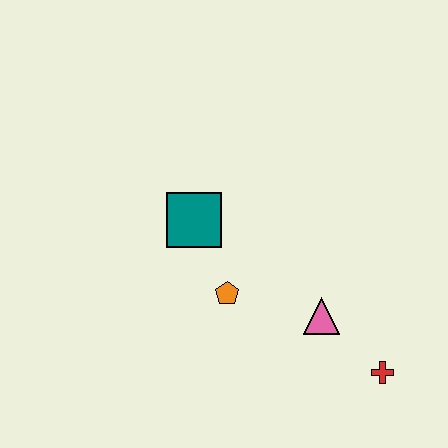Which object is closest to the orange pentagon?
The teal square is closest to the orange pentagon.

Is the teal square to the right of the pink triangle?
No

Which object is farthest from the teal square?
The red cross is farthest from the teal square.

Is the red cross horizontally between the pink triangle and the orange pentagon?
No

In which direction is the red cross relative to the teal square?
The red cross is to the right of the teal square.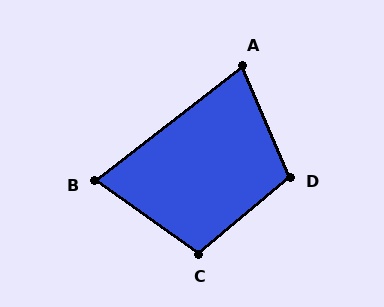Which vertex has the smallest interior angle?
B, at approximately 73 degrees.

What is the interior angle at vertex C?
Approximately 104 degrees (obtuse).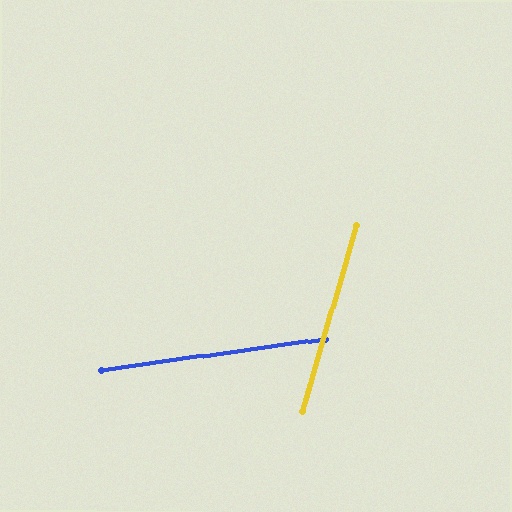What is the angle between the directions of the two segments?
Approximately 66 degrees.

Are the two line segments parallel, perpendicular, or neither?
Neither parallel nor perpendicular — they differ by about 66°.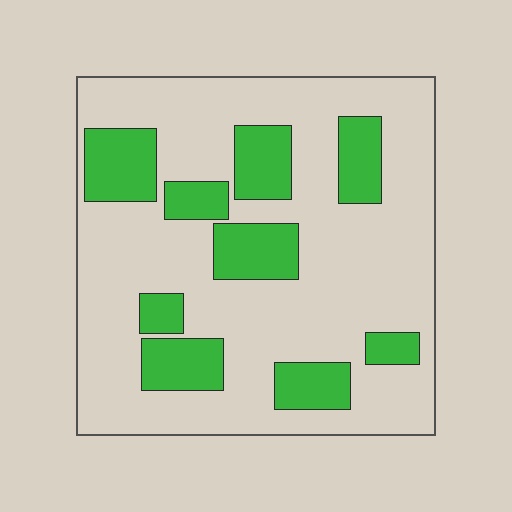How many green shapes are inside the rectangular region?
9.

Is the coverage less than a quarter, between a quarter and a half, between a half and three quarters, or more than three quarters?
Between a quarter and a half.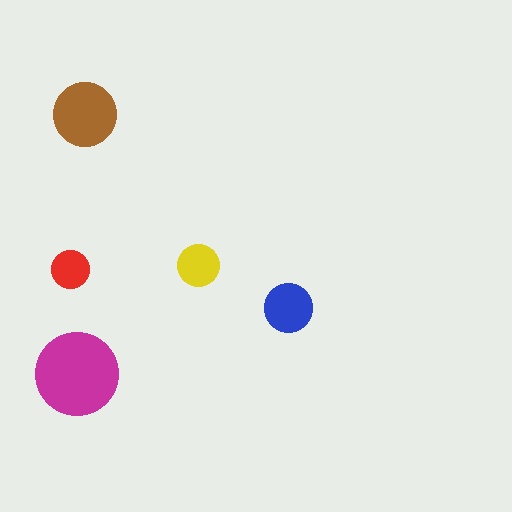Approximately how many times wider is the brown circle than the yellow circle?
About 1.5 times wider.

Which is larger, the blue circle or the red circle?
The blue one.